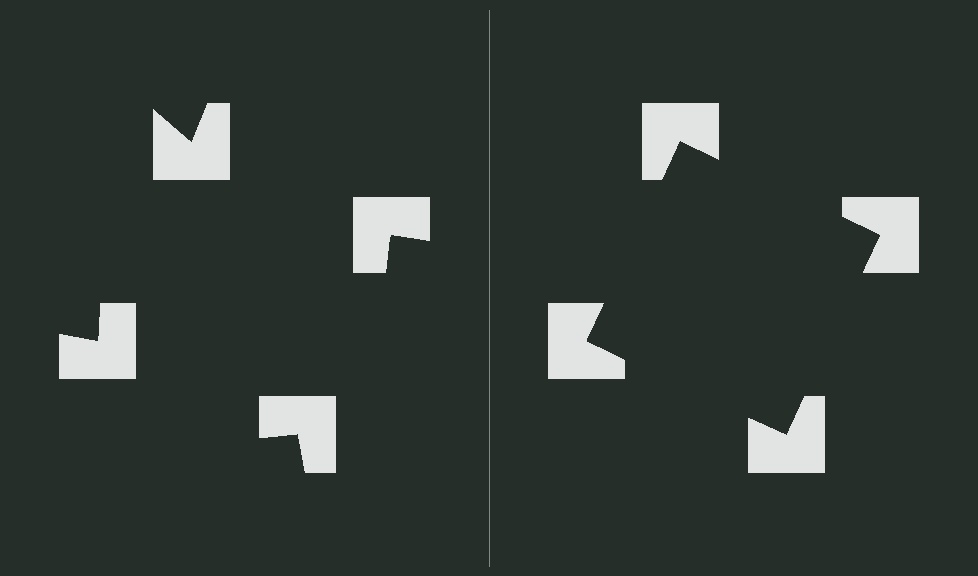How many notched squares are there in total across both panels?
8 — 4 on each side.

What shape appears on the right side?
An illusory square.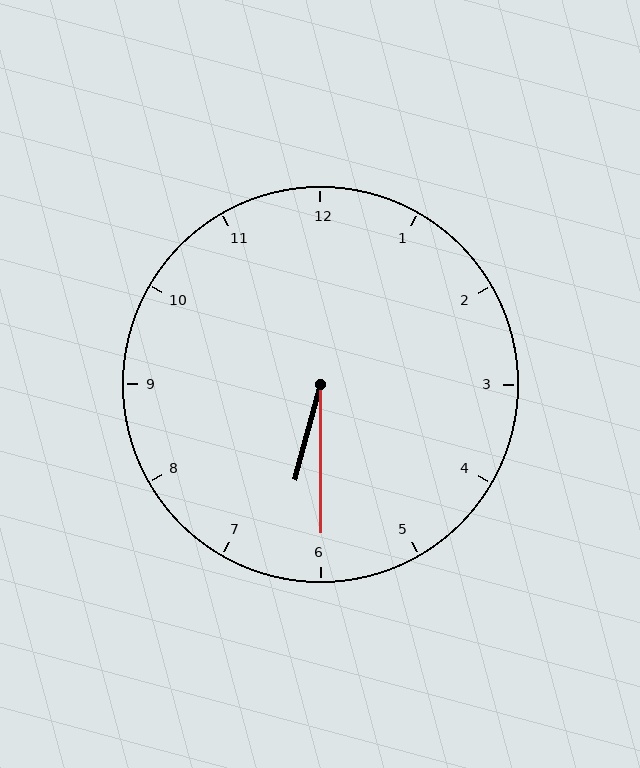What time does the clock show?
6:30.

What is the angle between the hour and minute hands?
Approximately 15 degrees.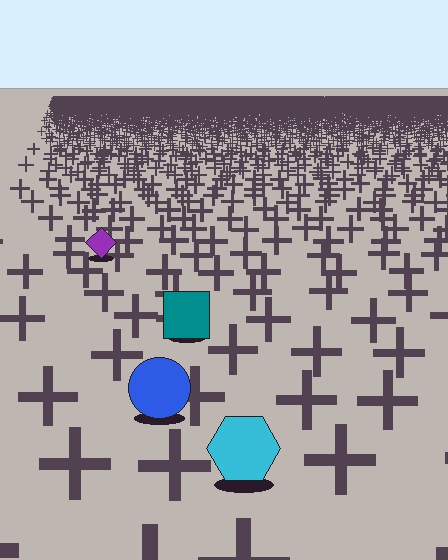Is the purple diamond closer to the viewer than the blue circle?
No. The blue circle is closer — you can tell from the texture gradient: the ground texture is coarser near it.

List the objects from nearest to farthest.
From nearest to farthest: the cyan hexagon, the blue circle, the teal square, the purple diamond.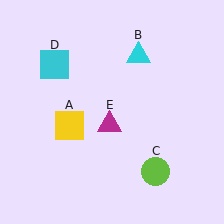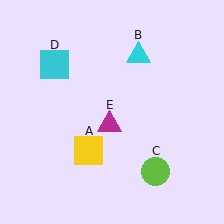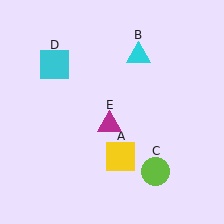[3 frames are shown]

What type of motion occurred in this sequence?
The yellow square (object A) rotated counterclockwise around the center of the scene.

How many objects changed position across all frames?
1 object changed position: yellow square (object A).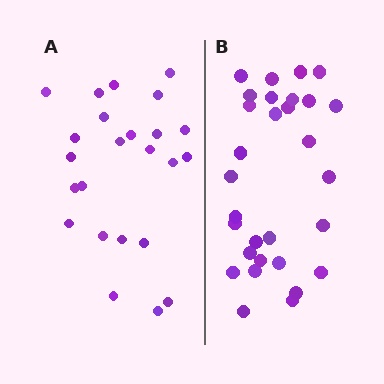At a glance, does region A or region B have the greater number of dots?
Region B (the right region) has more dots.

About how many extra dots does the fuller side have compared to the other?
Region B has about 6 more dots than region A.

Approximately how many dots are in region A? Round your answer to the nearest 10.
About 20 dots. (The exact count is 24, which rounds to 20.)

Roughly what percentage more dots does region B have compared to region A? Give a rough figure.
About 25% more.